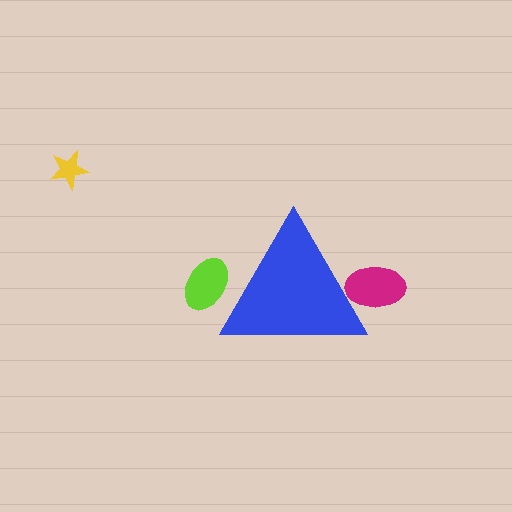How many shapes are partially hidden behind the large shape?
2 shapes are partially hidden.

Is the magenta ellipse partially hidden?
Yes, the magenta ellipse is partially hidden behind the blue triangle.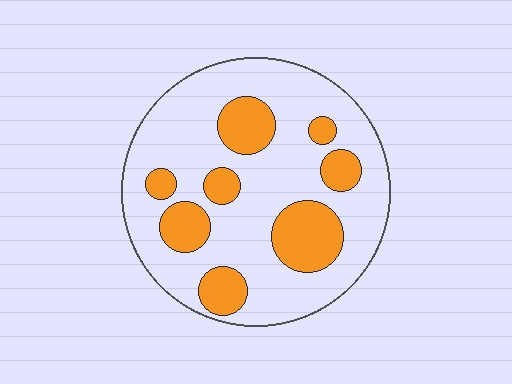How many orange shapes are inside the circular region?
8.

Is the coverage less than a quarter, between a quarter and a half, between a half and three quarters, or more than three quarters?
Between a quarter and a half.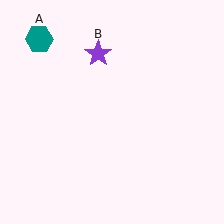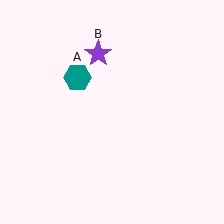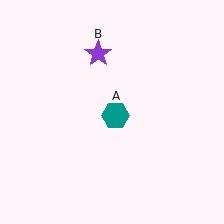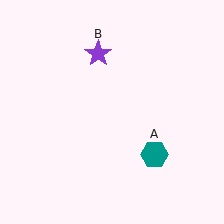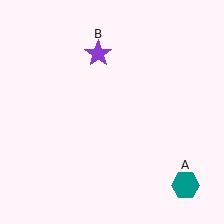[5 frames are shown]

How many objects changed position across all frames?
1 object changed position: teal hexagon (object A).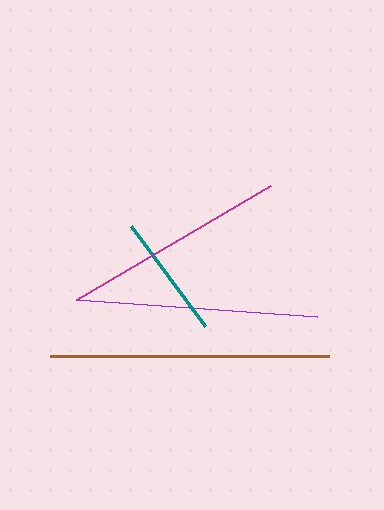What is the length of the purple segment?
The purple segment is approximately 242 pixels long.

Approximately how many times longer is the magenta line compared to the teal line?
The magenta line is approximately 1.8 times the length of the teal line.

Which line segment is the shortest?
The teal line is the shortest at approximately 124 pixels.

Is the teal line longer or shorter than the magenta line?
The magenta line is longer than the teal line.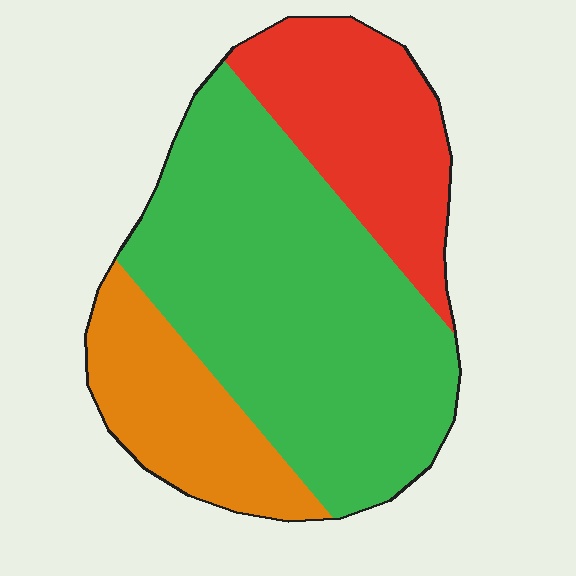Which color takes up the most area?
Green, at roughly 55%.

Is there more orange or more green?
Green.